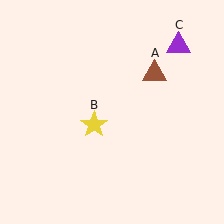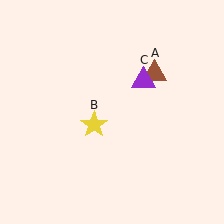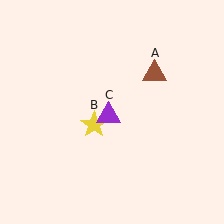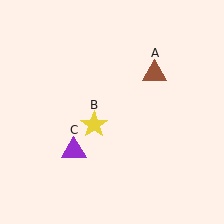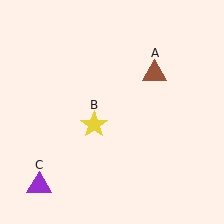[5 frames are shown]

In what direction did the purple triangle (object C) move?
The purple triangle (object C) moved down and to the left.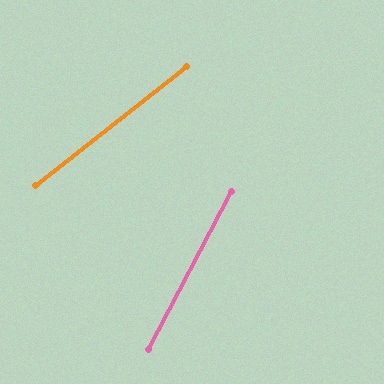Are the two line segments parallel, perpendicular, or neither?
Neither parallel nor perpendicular — they differ by about 24°.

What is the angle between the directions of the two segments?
Approximately 24 degrees.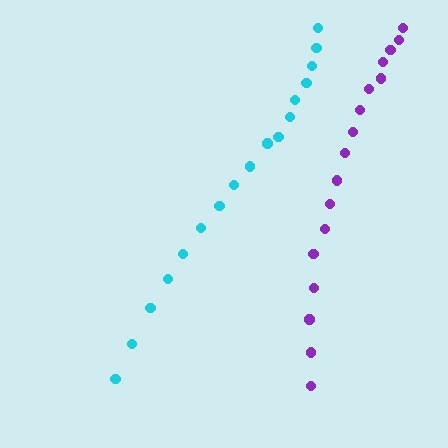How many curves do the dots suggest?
There are 2 distinct paths.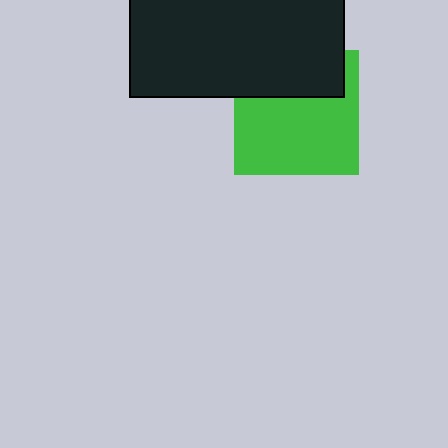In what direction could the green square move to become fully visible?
The green square could move down. That would shift it out from behind the black rectangle entirely.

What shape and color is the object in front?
The object in front is a black rectangle.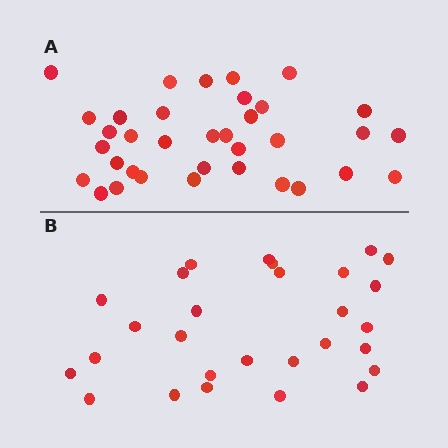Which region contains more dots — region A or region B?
Region A (the top region) has more dots.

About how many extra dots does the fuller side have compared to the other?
Region A has roughly 8 or so more dots than region B.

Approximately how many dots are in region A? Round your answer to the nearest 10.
About 40 dots. (The exact count is 35, which rounds to 40.)